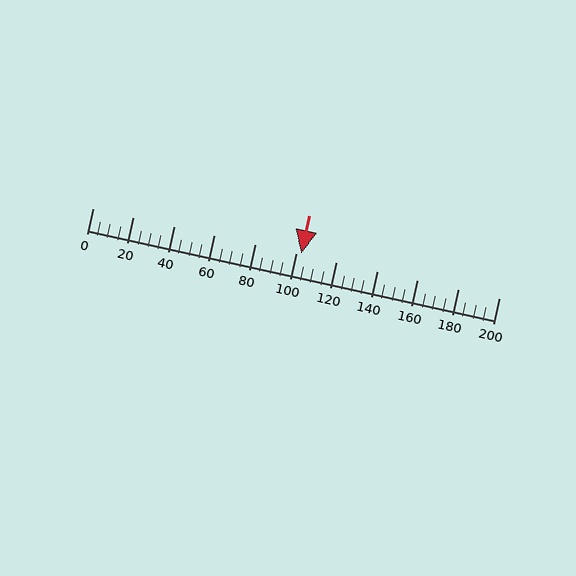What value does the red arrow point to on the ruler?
The red arrow points to approximately 102.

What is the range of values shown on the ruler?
The ruler shows values from 0 to 200.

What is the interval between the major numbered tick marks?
The major tick marks are spaced 20 units apart.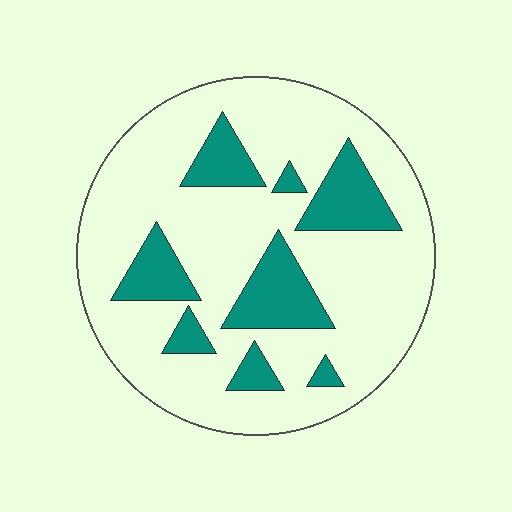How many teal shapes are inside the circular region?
8.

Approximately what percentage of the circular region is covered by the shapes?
Approximately 20%.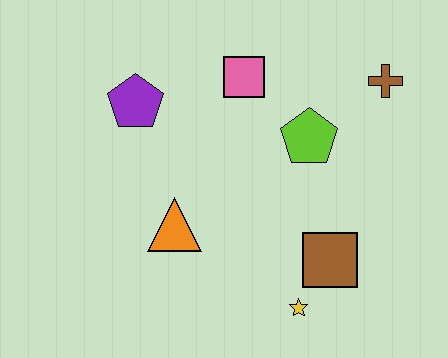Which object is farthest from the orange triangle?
The brown cross is farthest from the orange triangle.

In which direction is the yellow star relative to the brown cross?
The yellow star is below the brown cross.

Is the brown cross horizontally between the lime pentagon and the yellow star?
No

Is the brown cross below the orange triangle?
No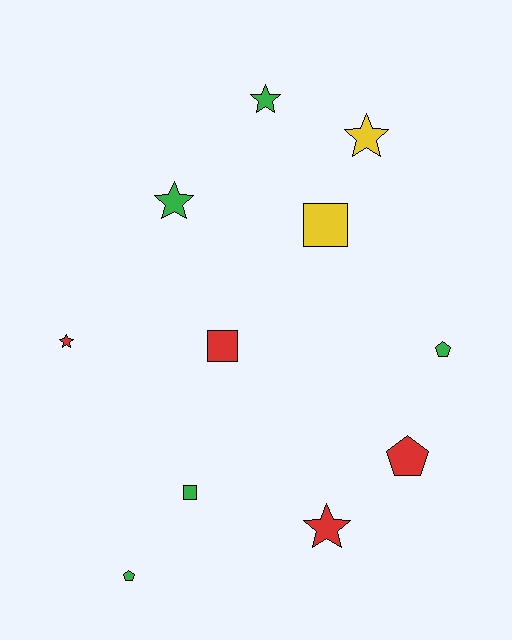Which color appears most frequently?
Green, with 5 objects.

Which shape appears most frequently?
Star, with 5 objects.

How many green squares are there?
There is 1 green square.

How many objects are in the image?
There are 11 objects.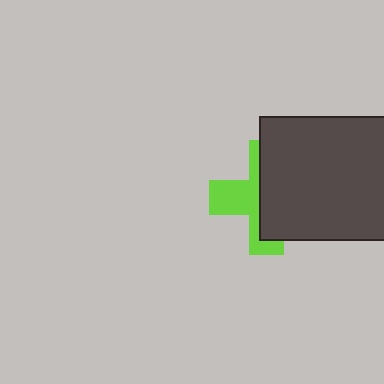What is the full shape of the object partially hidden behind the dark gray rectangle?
The partially hidden object is a lime cross.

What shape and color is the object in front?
The object in front is a dark gray rectangle.